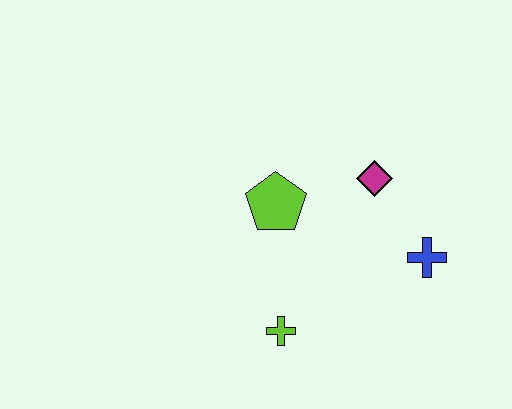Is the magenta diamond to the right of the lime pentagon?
Yes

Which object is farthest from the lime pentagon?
The blue cross is farthest from the lime pentagon.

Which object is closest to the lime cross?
The lime pentagon is closest to the lime cross.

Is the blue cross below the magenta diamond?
Yes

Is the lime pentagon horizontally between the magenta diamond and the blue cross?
No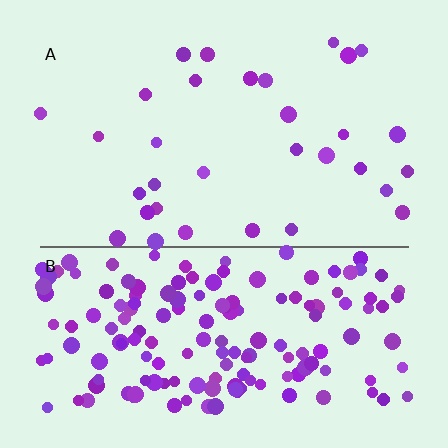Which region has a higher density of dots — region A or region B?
B (the bottom).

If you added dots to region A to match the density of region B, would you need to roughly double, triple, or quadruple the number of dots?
Approximately quadruple.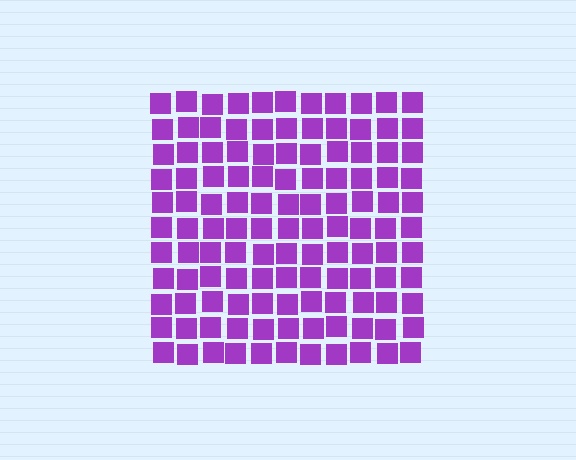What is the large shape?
The large shape is a square.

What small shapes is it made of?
It is made of small squares.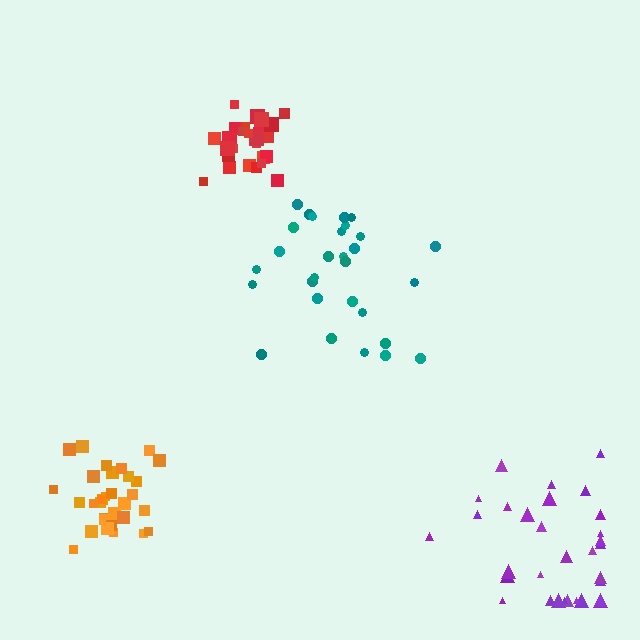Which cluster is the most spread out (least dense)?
Teal.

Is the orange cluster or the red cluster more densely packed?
Red.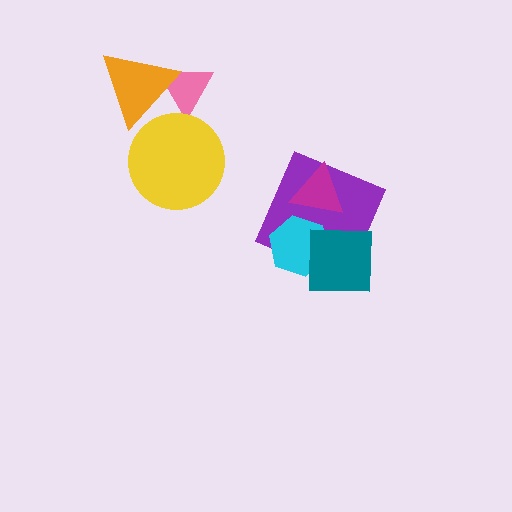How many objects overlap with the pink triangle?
1 object overlaps with the pink triangle.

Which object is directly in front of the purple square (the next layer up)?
The cyan hexagon is directly in front of the purple square.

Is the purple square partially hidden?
Yes, it is partially covered by another shape.